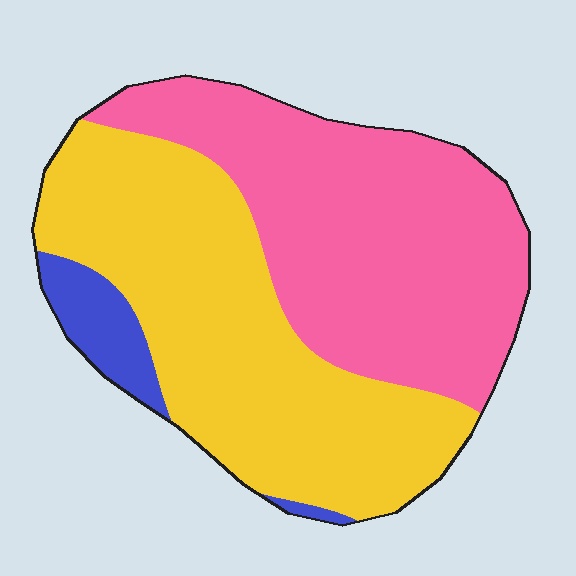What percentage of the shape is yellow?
Yellow covers around 45% of the shape.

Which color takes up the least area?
Blue, at roughly 5%.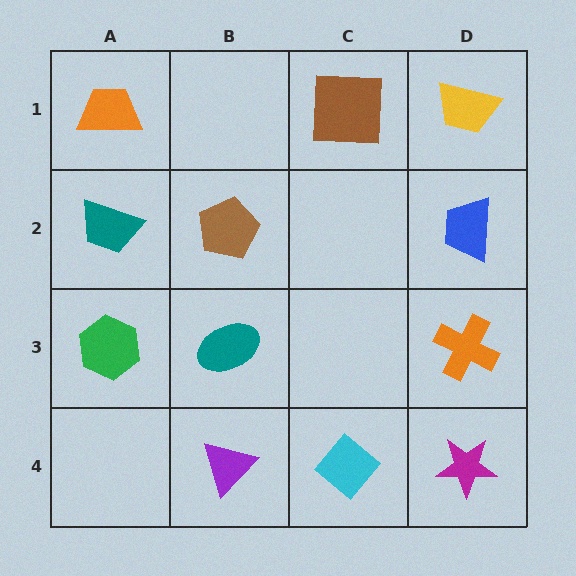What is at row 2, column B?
A brown pentagon.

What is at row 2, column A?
A teal trapezoid.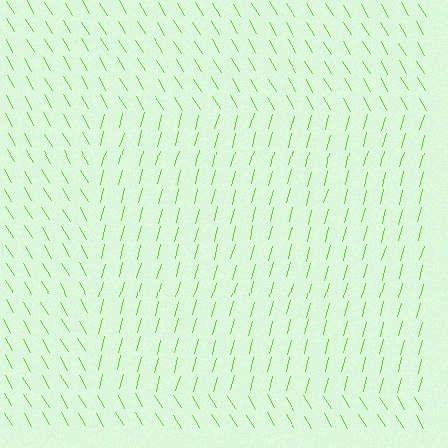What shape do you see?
I see a rectangle.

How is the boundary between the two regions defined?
The boundary is defined purely by a change in line orientation (approximately 45 degrees difference). All lines are the same color and thickness.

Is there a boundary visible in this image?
Yes, there is a texture boundary formed by a change in line orientation.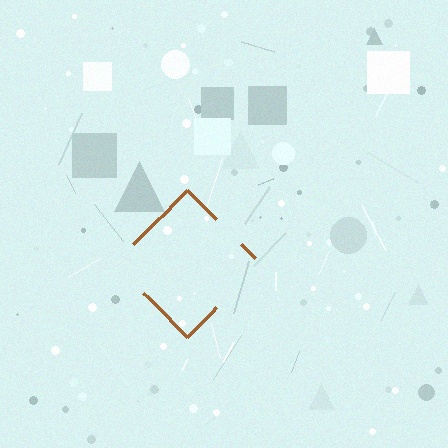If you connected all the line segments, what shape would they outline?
They would outline a diamond.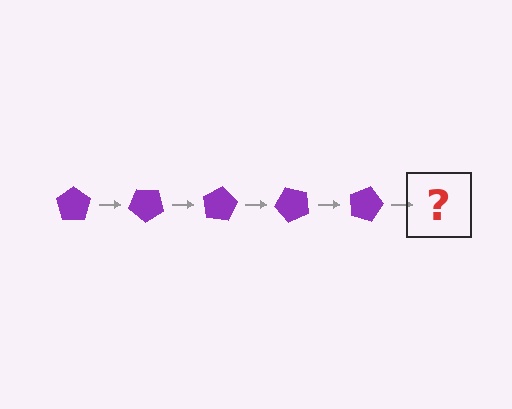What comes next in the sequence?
The next element should be a purple pentagon rotated 200 degrees.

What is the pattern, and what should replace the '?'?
The pattern is that the pentagon rotates 40 degrees each step. The '?' should be a purple pentagon rotated 200 degrees.